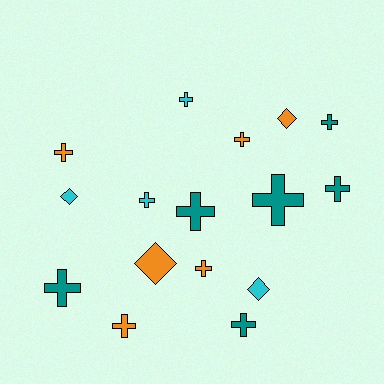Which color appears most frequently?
Teal, with 6 objects.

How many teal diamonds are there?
There are no teal diamonds.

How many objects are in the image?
There are 16 objects.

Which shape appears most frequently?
Cross, with 12 objects.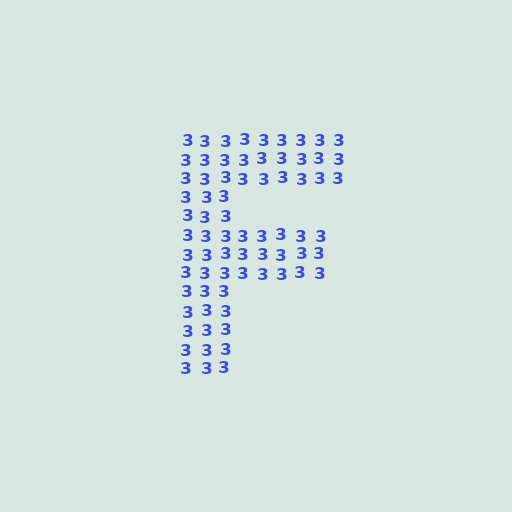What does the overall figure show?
The overall figure shows the letter F.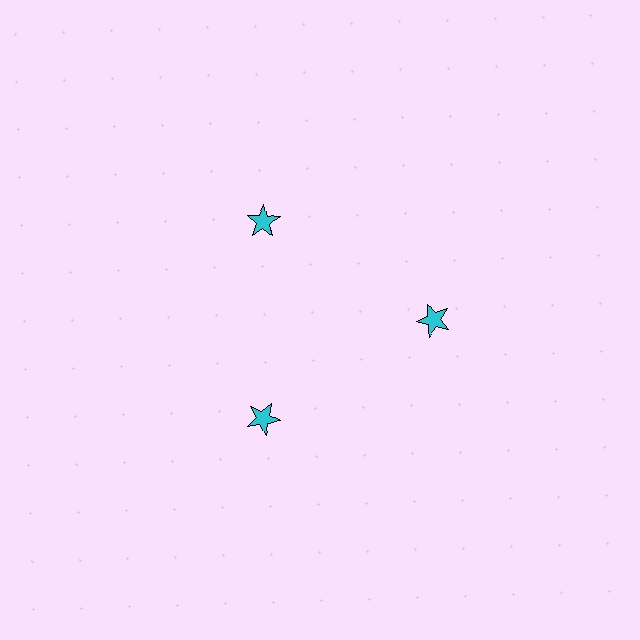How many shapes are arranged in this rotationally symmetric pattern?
There are 3 shapes, arranged in 3 groups of 1.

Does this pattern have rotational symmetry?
Yes, this pattern has 3-fold rotational symmetry. It looks the same after rotating 120 degrees around the center.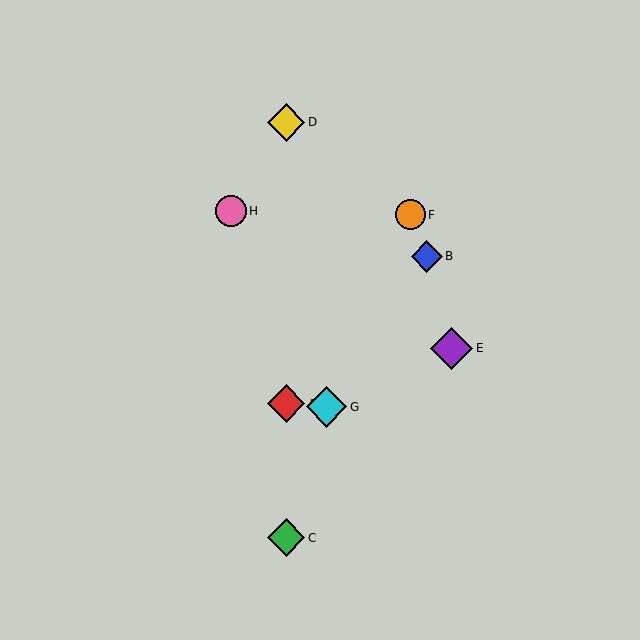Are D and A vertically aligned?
Yes, both are at x≈286.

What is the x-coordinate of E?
Object E is at x≈452.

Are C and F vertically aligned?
No, C is at x≈286 and F is at x≈411.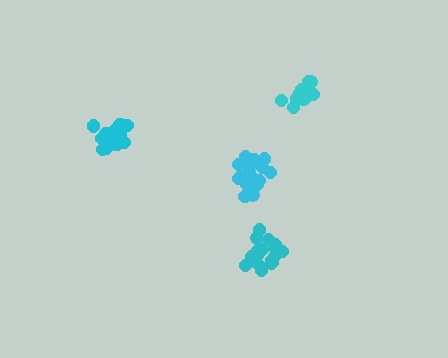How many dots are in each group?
Group 1: 17 dots, Group 2: 20 dots, Group 3: 19 dots, Group 4: 19 dots (75 total).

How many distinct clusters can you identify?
There are 4 distinct clusters.